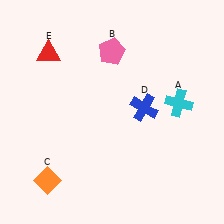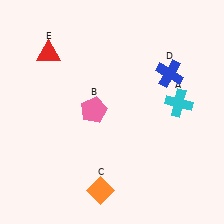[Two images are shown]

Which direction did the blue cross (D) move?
The blue cross (D) moved up.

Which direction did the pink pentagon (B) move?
The pink pentagon (B) moved down.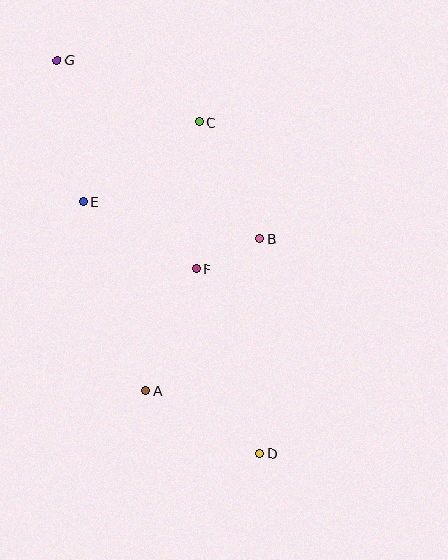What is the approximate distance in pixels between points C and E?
The distance between C and E is approximately 140 pixels.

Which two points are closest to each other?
Points B and F are closest to each other.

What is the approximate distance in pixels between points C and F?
The distance between C and F is approximately 147 pixels.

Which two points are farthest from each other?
Points D and G are farthest from each other.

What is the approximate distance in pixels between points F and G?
The distance between F and G is approximately 251 pixels.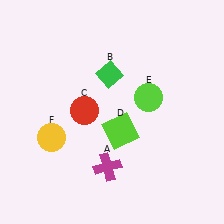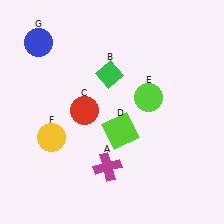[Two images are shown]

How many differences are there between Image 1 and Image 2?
There is 1 difference between the two images.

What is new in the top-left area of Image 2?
A blue circle (G) was added in the top-left area of Image 2.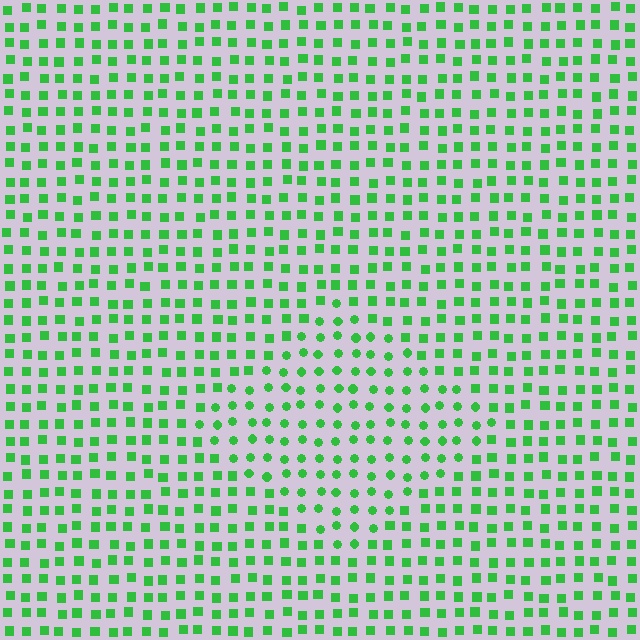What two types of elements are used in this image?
The image uses circles inside the diamond region and squares outside it.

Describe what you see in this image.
The image is filled with small green elements arranged in a uniform grid. A diamond-shaped region contains circles, while the surrounding area contains squares. The boundary is defined purely by the change in element shape.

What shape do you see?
I see a diamond.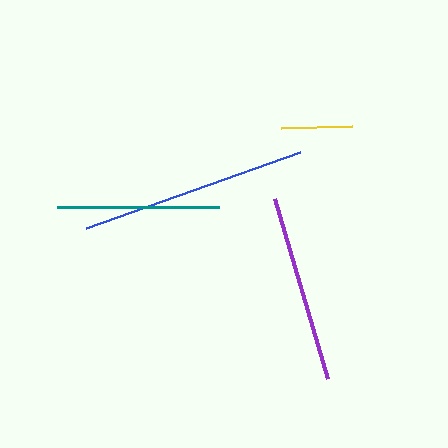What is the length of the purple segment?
The purple segment is approximately 188 pixels long.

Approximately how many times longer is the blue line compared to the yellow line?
The blue line is approximately 3.2 times the length of the yellow line.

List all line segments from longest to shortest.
From longest to shortest: blue, purple, teal, yellow.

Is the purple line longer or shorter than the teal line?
The purple line is longer than the teal line.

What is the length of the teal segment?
The teal segment is approximately 162 pixels long.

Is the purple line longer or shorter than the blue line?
The blue line is longer than the purple line.